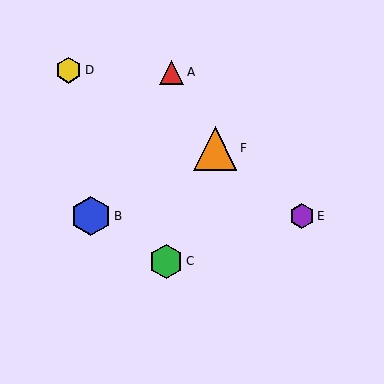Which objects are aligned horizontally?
Objects B, E are aligned horizontally.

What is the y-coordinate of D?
Object D is at y≈70.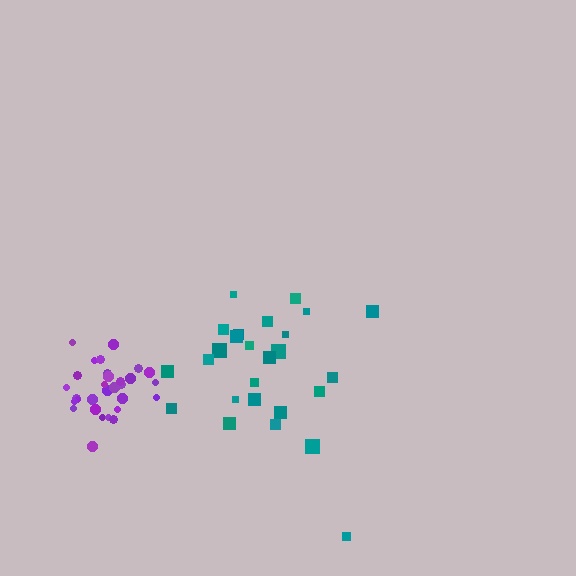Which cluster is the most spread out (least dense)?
Teal.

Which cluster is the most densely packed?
Purple.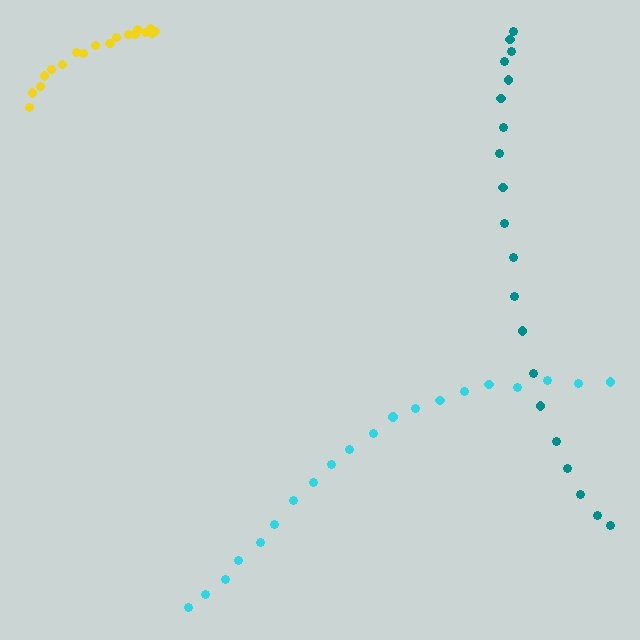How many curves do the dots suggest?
There are 3 distinct paths.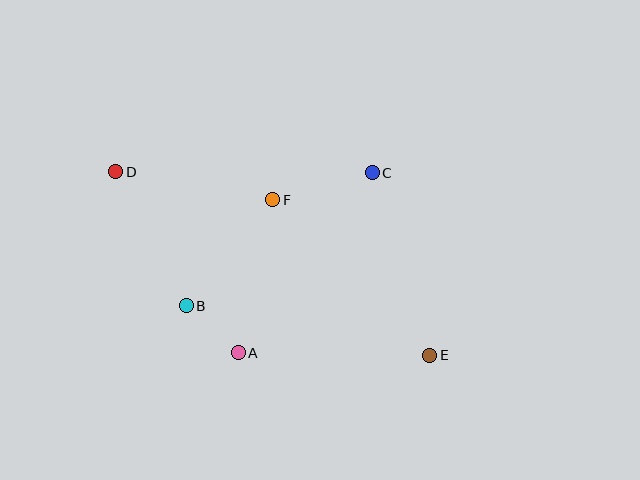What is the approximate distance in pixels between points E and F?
The distance between E and F is approximately 221 pixels.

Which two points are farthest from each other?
Points D and E are farthest from each other.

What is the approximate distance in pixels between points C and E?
The distance between C and E is approximately 191 pixels.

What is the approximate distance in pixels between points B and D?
The distance between B and D is approximately 151 pixels.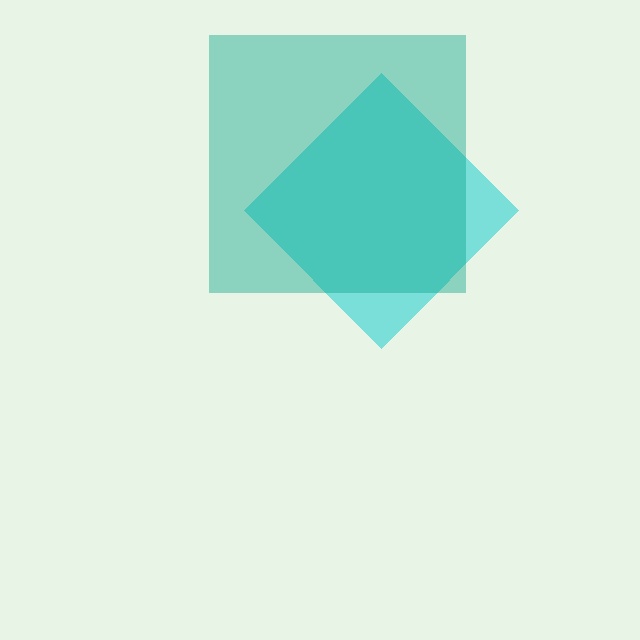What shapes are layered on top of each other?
The layered shapes are: a cyan diamond, a teal square.